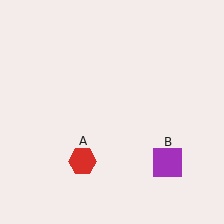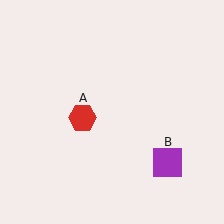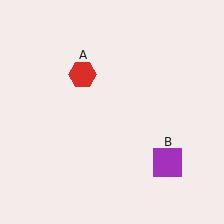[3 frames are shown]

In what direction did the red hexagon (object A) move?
The red hexagon (object A) moved up.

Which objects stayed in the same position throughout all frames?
Purple square (object B) remained stationary.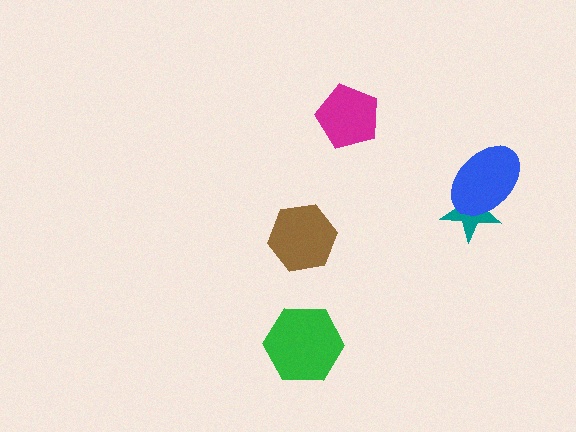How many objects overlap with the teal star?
1 object overlaps with the teal star.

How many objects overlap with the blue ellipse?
1 object overlaps with the blue ellipse.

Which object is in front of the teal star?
The blue ellipse is in front of the teal star.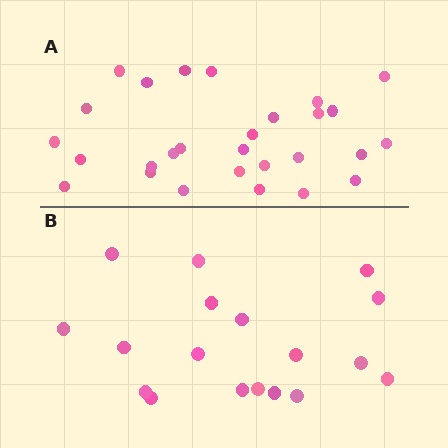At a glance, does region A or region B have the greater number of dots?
Region A (the top region) has more dots.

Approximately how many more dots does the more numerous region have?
Region A has roughly 10 or so more dots than region B.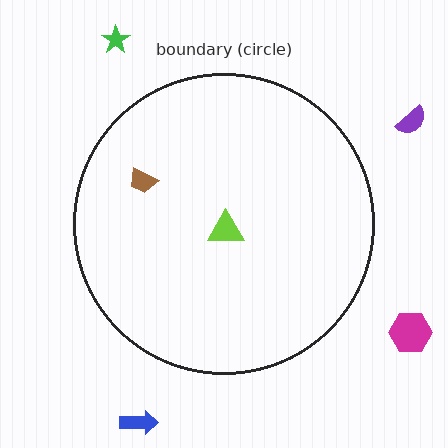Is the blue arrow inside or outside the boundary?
Outside.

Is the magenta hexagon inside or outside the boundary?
Outside.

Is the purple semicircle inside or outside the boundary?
Outside.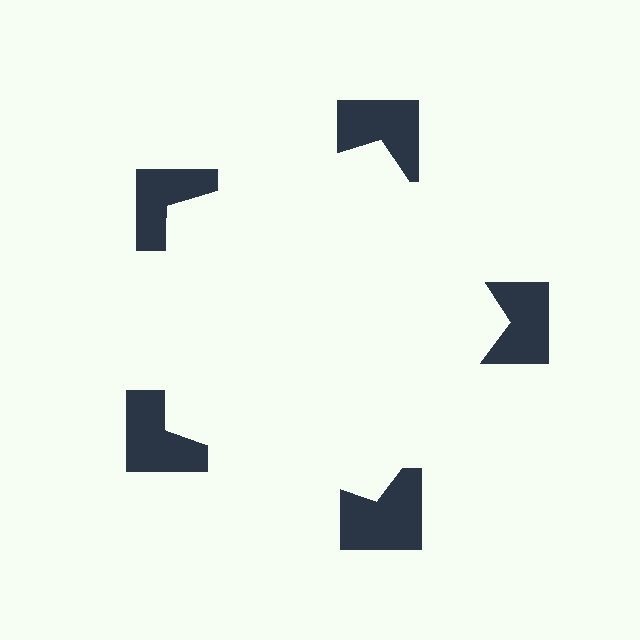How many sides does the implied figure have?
5 sides.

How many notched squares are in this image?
There are 5 — one at each vertex of the illusory pentagon.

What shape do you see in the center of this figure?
An illusory pentagon — its edges are inferred from the aligned wedge cuts in the notched squares, not physically drawn.